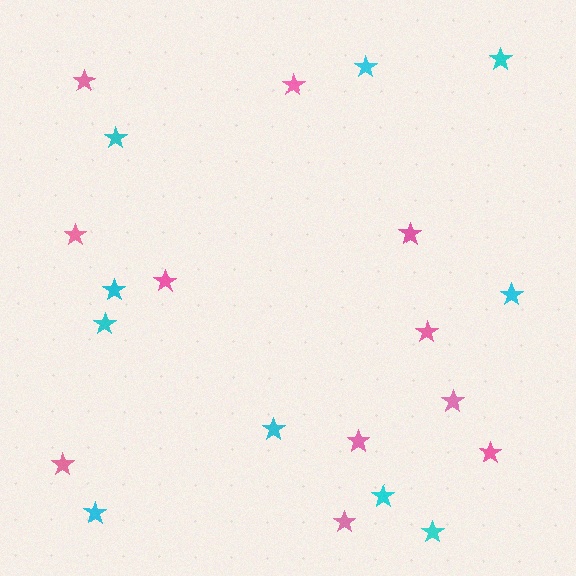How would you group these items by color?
There are 2 groups: one group of pink stars (11) and one group of cyan stars (10).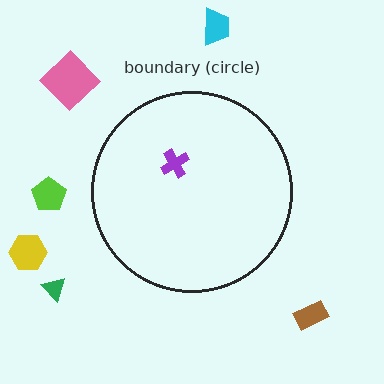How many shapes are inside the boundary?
1 inside, 6 outside.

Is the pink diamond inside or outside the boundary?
Outside.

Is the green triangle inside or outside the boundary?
Outside.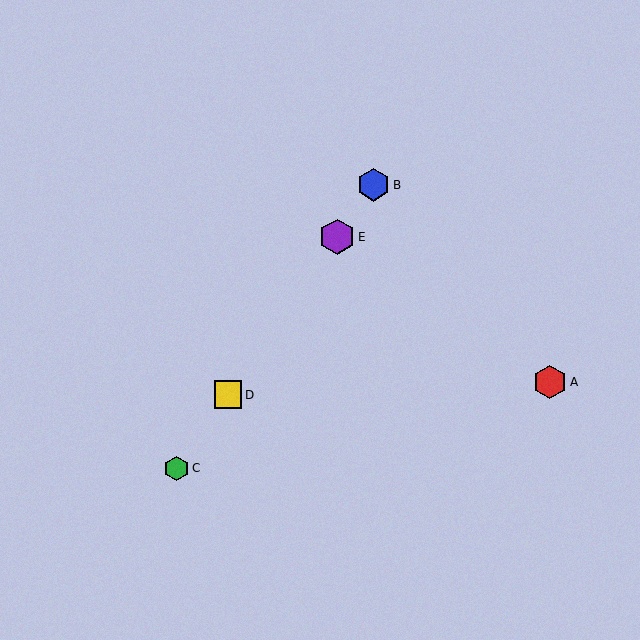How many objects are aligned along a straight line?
4 objects (B, C, D, E) are aligned along a straight line.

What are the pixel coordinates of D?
Object D is at (228, 395).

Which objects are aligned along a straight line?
Objects B, C, D, E are aligned along a straight line.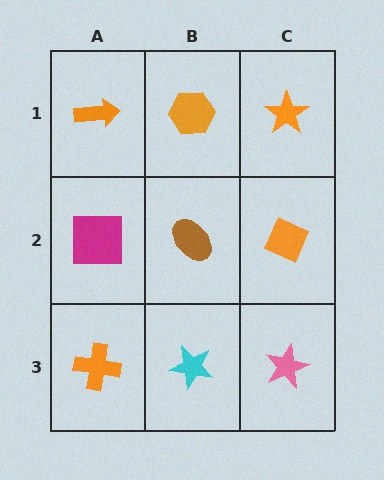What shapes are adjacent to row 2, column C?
An orange star (row 1, column C), a pink star (row 3, column C), a brown ellipse (row 2, column B).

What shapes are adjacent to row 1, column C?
An orange diamond (row 2, column C), an orange hexagon (row 1, column B).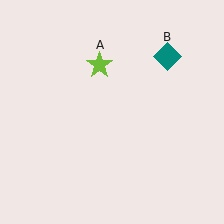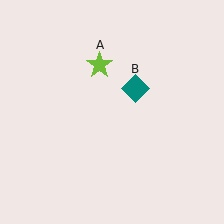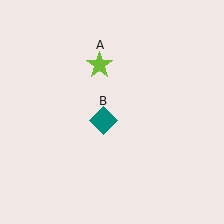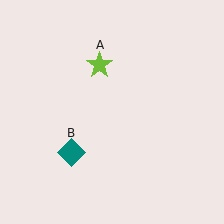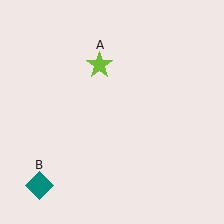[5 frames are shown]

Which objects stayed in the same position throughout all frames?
Lime star (object A) remained stationary.